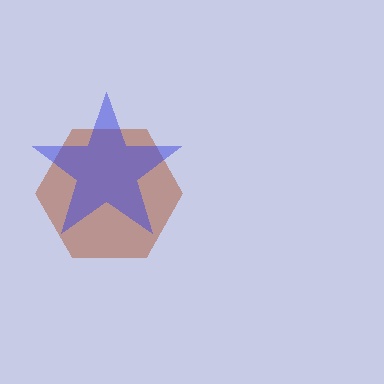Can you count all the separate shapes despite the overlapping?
Yes, there are 2 separate shapes.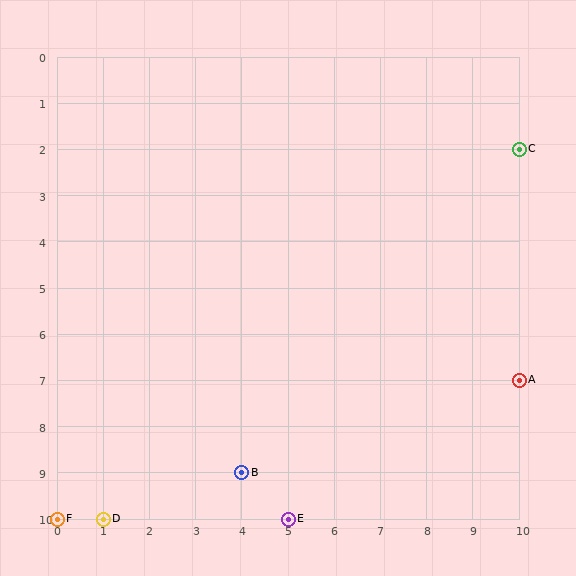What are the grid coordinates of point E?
Point E is at grid coordinates (5, 10).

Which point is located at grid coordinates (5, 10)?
Point E is at (5, 10).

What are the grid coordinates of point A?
Point A is at grid coordinates (10, 7).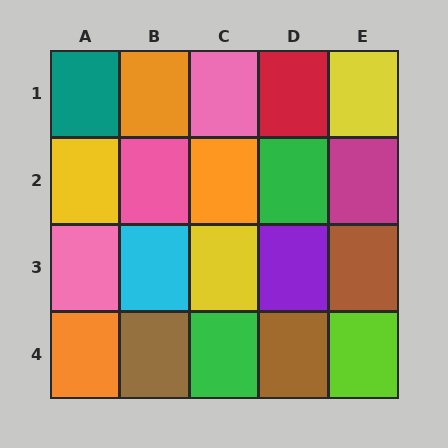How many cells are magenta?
1 cell is magenta.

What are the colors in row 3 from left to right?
Pink, cyan, yellow, purple, brown.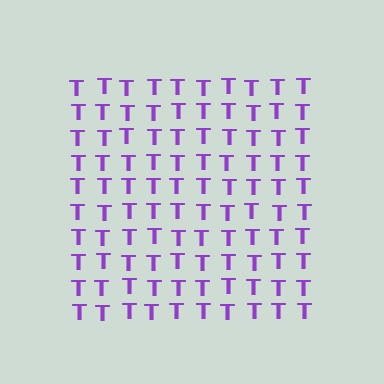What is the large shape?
The large shape is a square.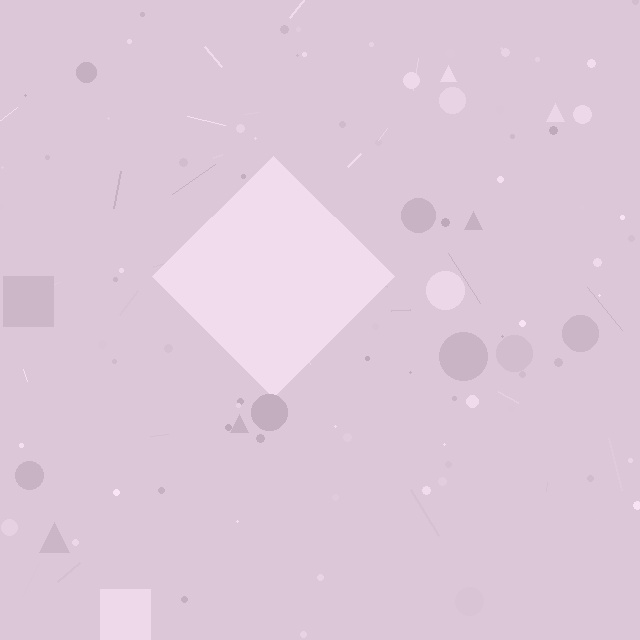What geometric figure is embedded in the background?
A diamond is embedded in the background.